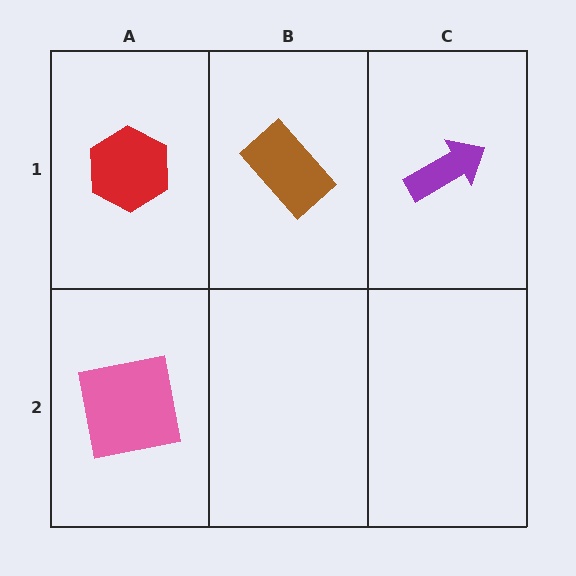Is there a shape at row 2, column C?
No, that cell is empty.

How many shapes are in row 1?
3 shapes.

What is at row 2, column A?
A pink square.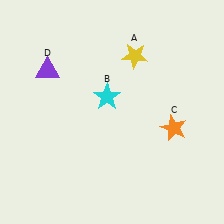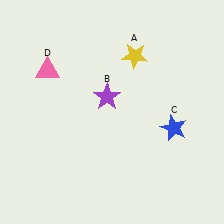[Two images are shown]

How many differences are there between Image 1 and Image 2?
There are 3 differences between the two images.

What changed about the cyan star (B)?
In Image 1, B is cyan. In Image 2, it changed to purple.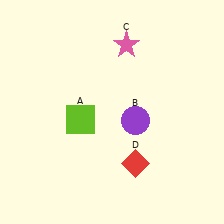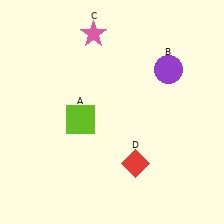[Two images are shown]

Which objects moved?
The objects that moved are: the purple circle (B), the pink star (C).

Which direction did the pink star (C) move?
The pink star (C) moved left.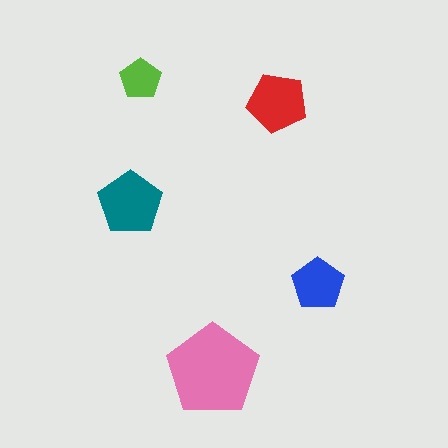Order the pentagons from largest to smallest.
the pink one, the teal one, the red one, the blue one, the lime one.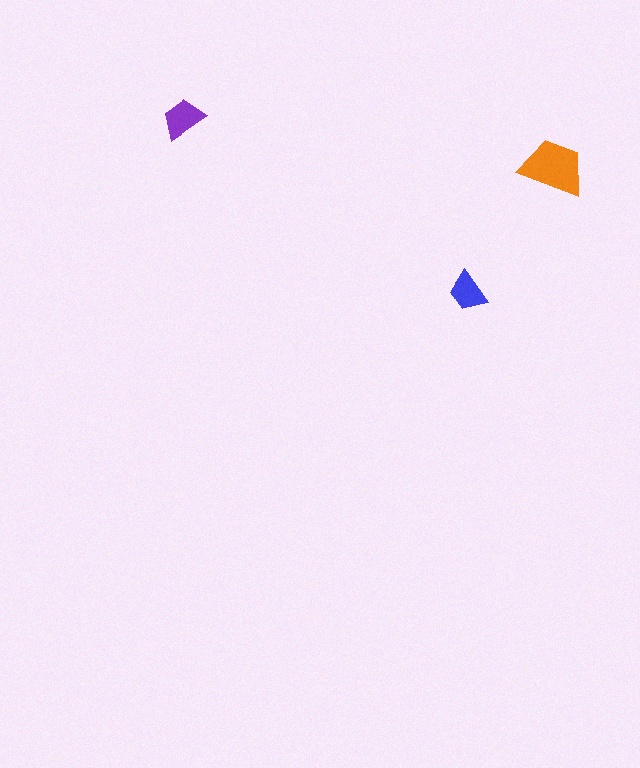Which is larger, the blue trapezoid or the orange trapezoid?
The orange one.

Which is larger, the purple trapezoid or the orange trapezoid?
The orange one.